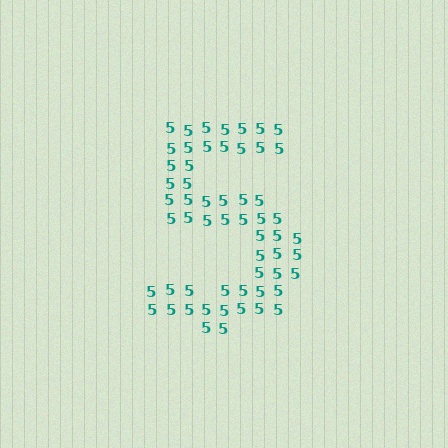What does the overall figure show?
The overall figure shows the digit 5.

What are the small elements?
The small elements are digit 5's.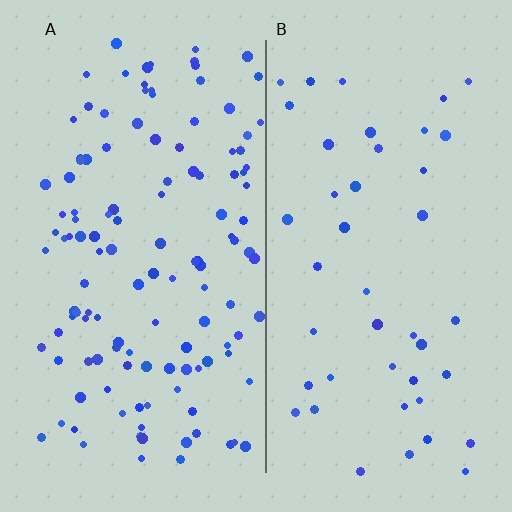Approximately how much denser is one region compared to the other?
Approximately 2.9× — region A over region B.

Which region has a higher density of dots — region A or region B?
A (the left).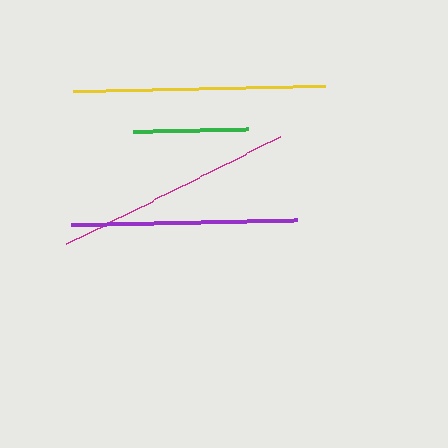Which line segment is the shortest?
The green line is the shortest at approximately 115 pixels.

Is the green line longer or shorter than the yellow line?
The yellow line is longer than the green line.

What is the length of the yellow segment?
The yellow segment is approximately 253 pixels long.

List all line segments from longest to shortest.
From longest to shortest: yellow, magenta, purple, green.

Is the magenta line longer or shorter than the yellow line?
The yellow line is longer than the magenta line.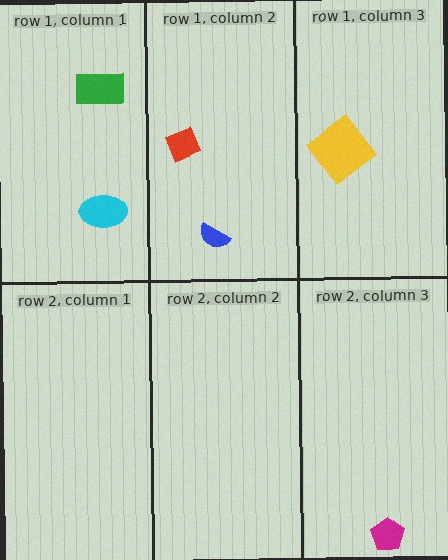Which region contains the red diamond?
The row 1, column 2 region.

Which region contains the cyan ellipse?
The row 1, column 1 region.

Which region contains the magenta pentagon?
The row 2, column 3 region.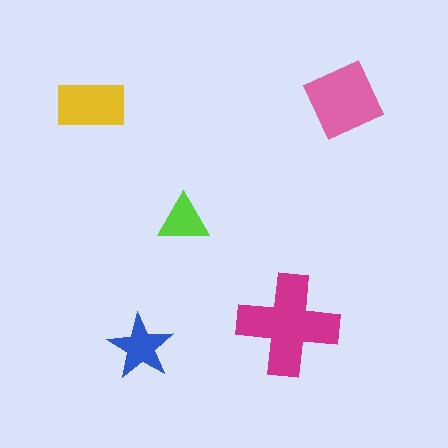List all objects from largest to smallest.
The magenta cross, the pink diamond, the yellow rectangle, the blue star, the lime triangle.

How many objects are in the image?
There are 5 objects in the image.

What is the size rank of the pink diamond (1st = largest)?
2nd.